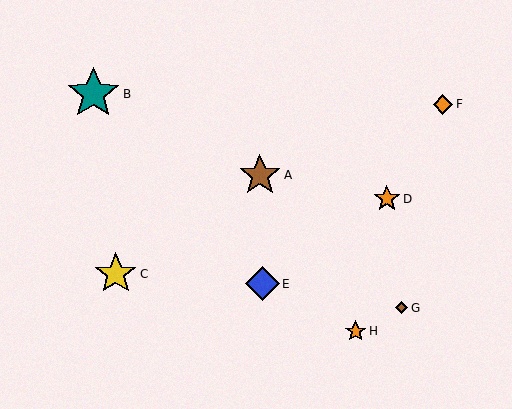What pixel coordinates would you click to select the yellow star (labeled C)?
Click at (116, 274) to select the yellow star C.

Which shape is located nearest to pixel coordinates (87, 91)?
The teal star (labeled B) at (93, 94) is nearest to that location.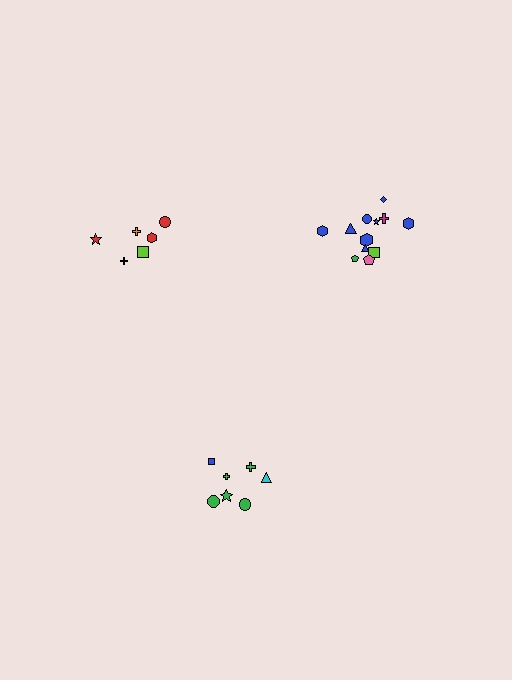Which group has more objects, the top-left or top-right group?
The top-right group.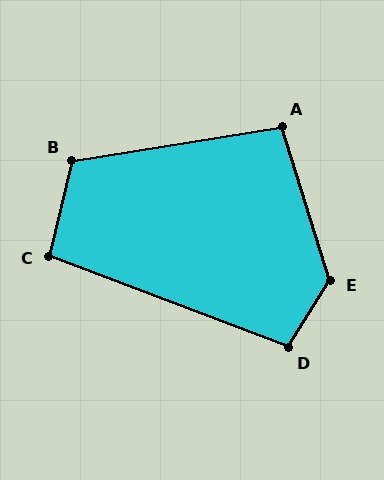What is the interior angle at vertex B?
Approximately 112 degrees (obtuse).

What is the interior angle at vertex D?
Approximately 101 degrees (obtuse).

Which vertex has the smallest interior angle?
C, at approximately 97 degrees.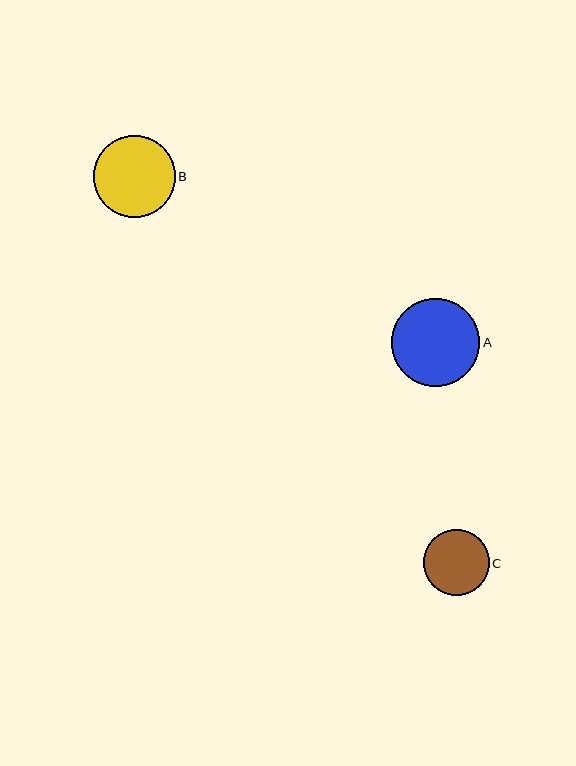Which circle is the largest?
Circle A is the largest with a size of approximately 88 pixels.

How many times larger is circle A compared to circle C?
Circle A is approximately 1.3 times the size of circle C.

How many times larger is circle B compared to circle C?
Circle B is approximately 1.2 times the size of circle C.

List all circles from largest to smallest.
From largest to smallest: A, B, C.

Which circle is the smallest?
Circle C is the smallest with a size of approximately 66 pixels.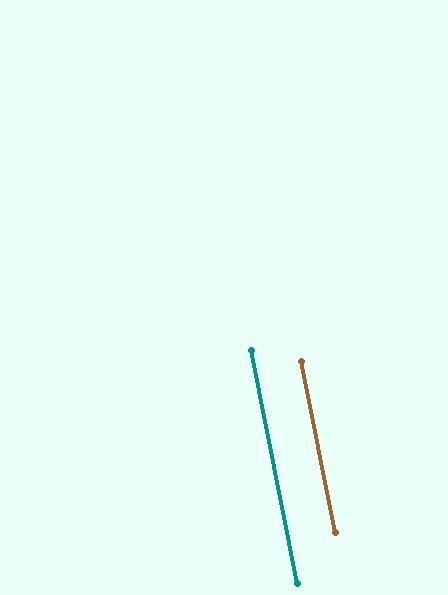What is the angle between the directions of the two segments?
Approximately 0 degrees.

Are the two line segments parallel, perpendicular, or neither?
Parallel — their directions differ by only 0.3°.